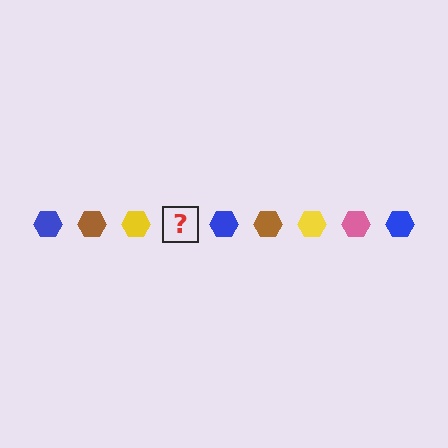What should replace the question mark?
The question mark should be replaced with a pink hexagon.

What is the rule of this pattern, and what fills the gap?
The rule is that the pattern cycles through blue, brown, yellow, pink hexagons. The gap should be filled with a pink hexagon.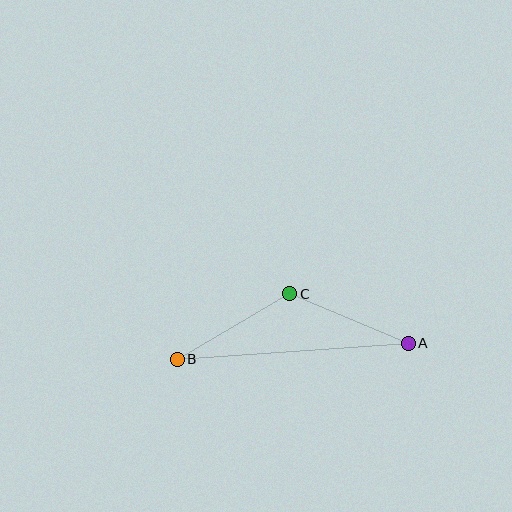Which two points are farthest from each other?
Points A and B are farthest from each other.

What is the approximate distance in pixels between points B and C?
The distance between B and C is approximately 130 pixels.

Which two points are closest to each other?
Points A and C are closest to each other.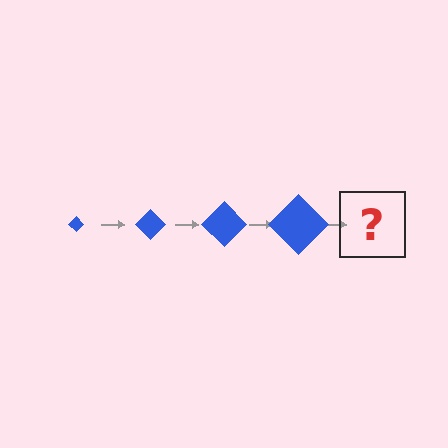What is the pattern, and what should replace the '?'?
The pattern is that the diamond gets progressively larger each step. The '?' should be a blue diamond, larger than the previous one.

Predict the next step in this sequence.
The next step is a blue diamond, larger than the previous one.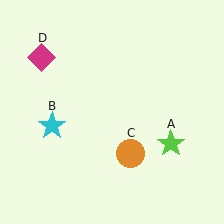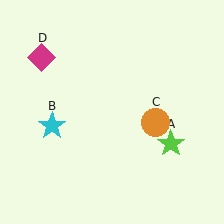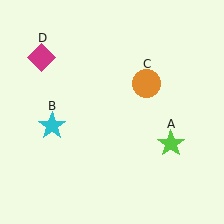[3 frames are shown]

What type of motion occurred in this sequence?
The orange circle (object C) rotated counterclockwise around the center of the scene.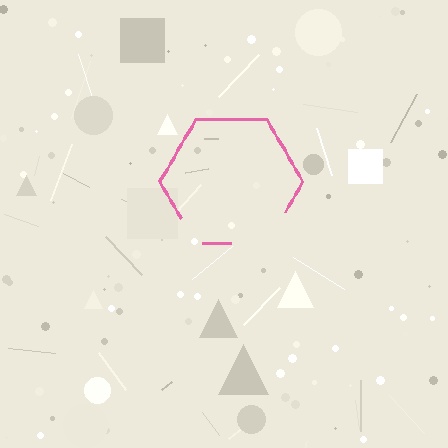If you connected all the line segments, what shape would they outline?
They would outline a hexagon.